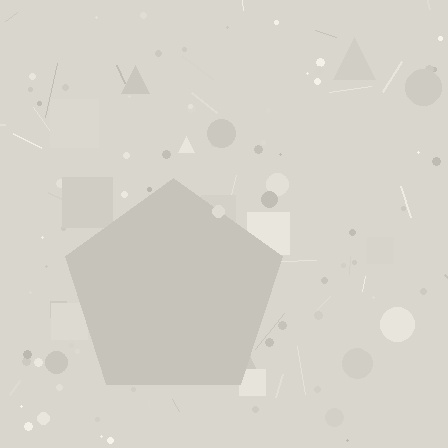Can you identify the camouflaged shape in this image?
The camouflaged shape is a pentagon.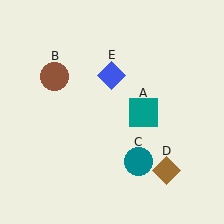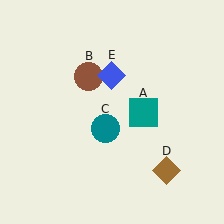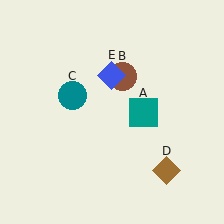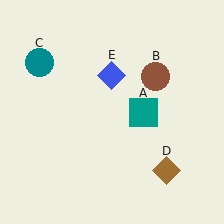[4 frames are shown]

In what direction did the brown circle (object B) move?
The brown circle (object B) moved right.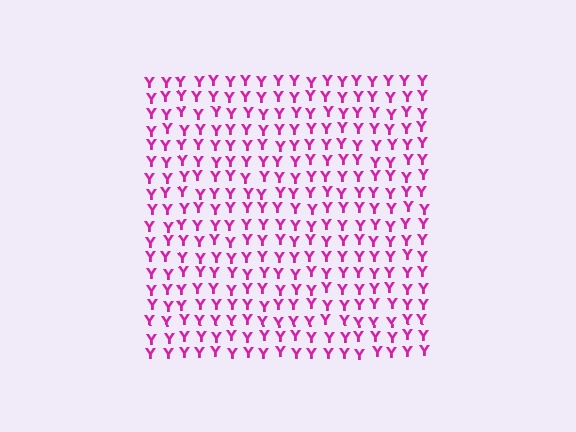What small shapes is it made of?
It is made of small letter Y's.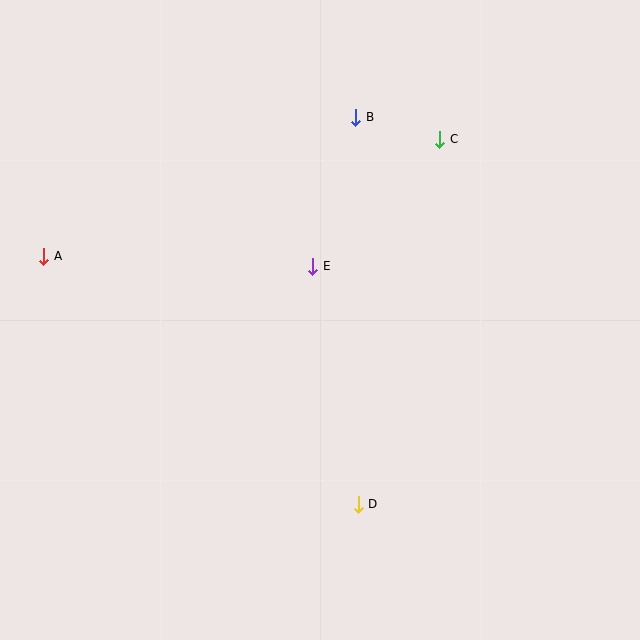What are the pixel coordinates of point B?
Point B is at (356, 117).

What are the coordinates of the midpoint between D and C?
The midpoint between D and C is at (399, 322).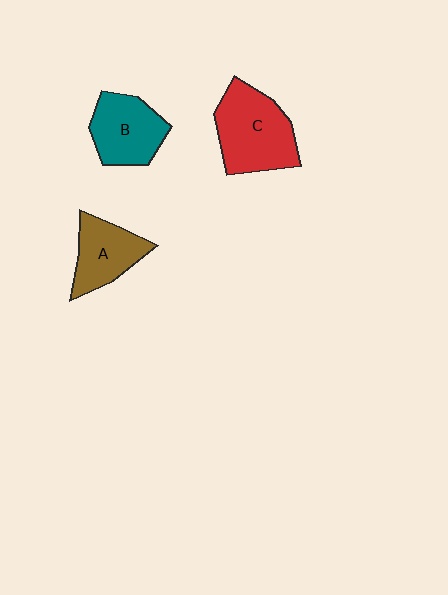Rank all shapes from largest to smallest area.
From largest to smallest: C (red), B (teal), A (brown).